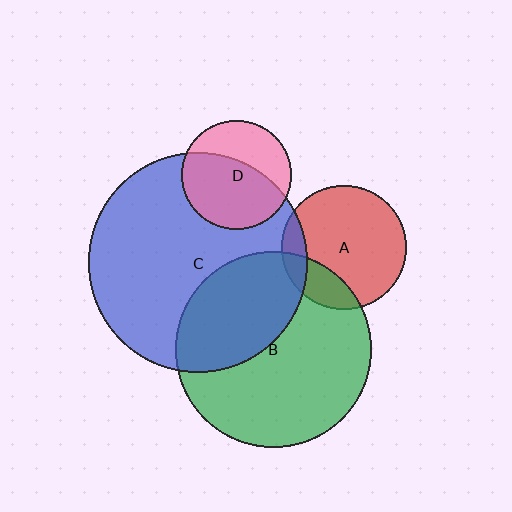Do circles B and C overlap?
Yes.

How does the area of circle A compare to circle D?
Approximately 1.3 times.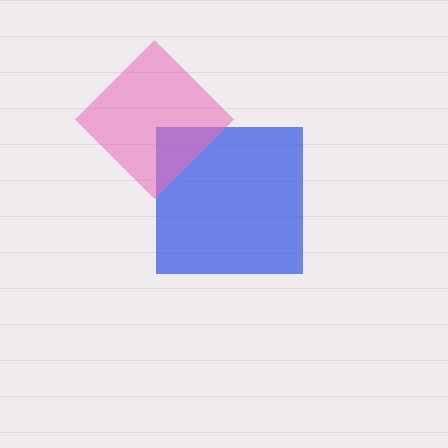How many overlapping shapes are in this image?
There are 2 overlapping shapes in the image.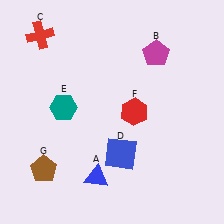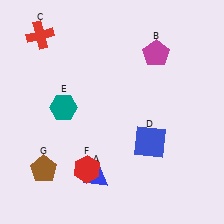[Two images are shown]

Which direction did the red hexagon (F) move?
The red hexagon (F) moved down.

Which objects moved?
The objects that moved are: the blue square (D), the red hexagon (F).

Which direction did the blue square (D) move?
The blue square (D) moved right.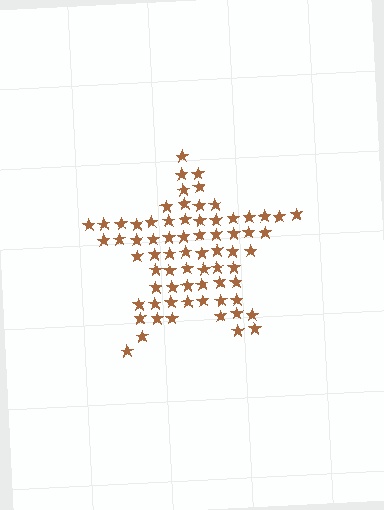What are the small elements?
The small elements are stars.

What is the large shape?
The large shape is a star.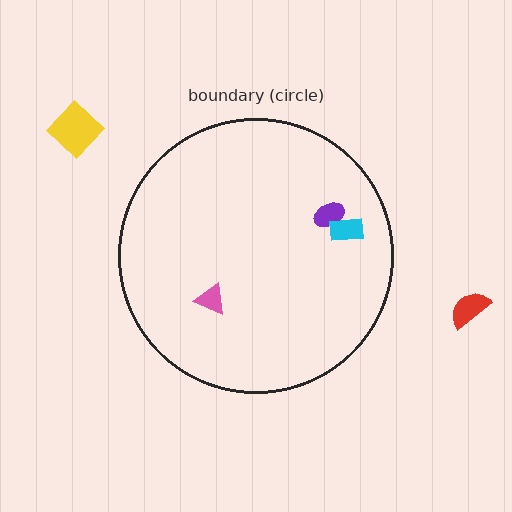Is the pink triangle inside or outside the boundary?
Inside.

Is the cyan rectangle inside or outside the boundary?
Inside.